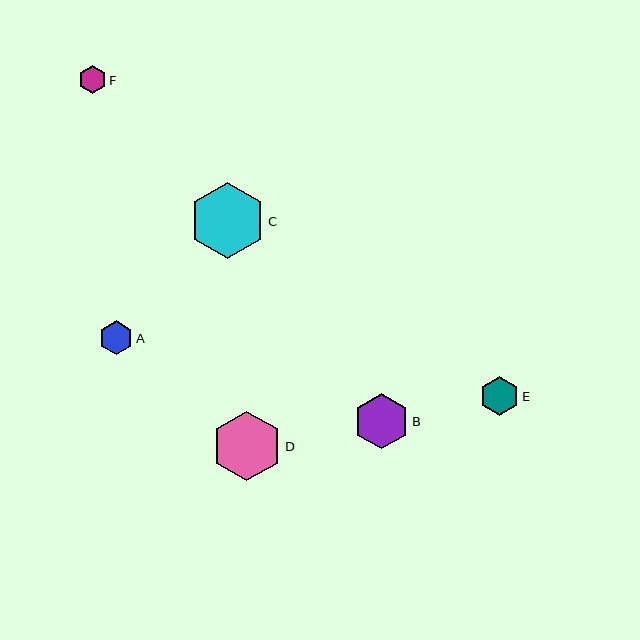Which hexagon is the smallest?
Hexagon F is the smallest with a size of approximately 28 pixels.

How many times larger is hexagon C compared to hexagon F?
Hexagon C is approximately 2.7 times the size of hexagon F.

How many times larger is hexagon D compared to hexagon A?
Hexagon D is approximately 2.0 times the size of hexagon A.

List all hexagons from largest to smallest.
From largest to smallest: C, D, B, E, A, F.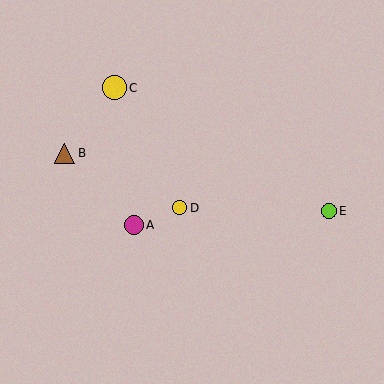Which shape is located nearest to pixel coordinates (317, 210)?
The lime circle (labeled E) at (329, 212) is nearest to that location.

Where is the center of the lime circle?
The center of the lime circle is at (329, 212).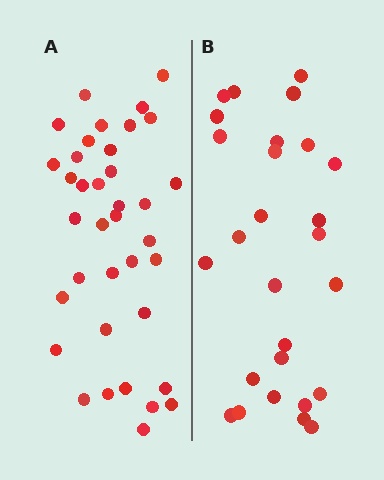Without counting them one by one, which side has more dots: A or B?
Region A (the left region) has more dots.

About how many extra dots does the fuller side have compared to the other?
Region A has roughly 10 or so more dots than region B.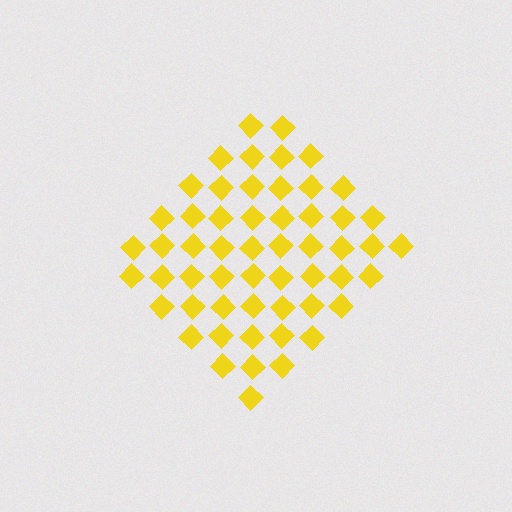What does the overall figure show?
The overall figure shows a diamond.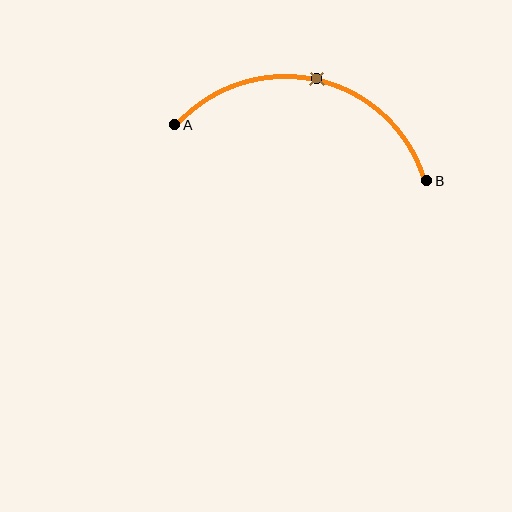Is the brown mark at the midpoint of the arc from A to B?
Yes. The brown mark lies on the arc at equal arc-length from both A and B — it is the arc midpoint.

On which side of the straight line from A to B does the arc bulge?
The arc bulges above the straight line connecting A and B.